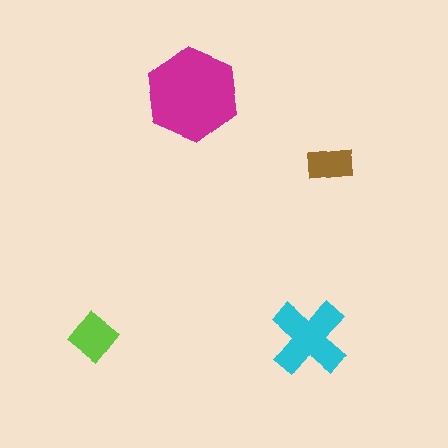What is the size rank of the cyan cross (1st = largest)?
2nd.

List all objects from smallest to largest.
The brown rectangle, the lime diamond, the cyan cross, the magenta hexagon.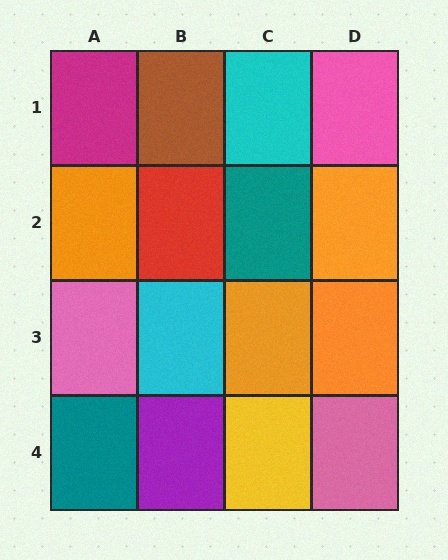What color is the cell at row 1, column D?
Pink.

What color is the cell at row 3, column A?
Pink.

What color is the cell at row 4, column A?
Teal.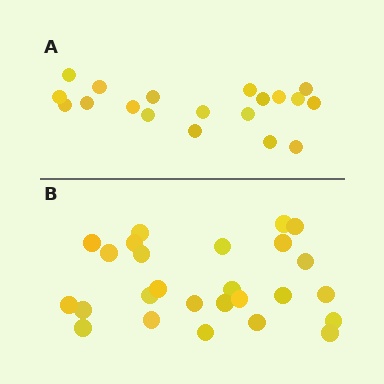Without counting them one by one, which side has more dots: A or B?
Region B (the bottom region) has more dots.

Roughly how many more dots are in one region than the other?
Region B has roughly 8 or so more dots than region A.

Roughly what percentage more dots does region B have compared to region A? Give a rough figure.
About 35% more.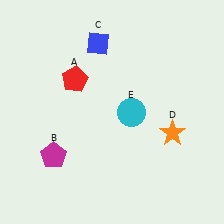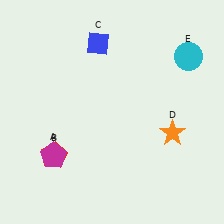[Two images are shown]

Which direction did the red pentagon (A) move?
The red pentagon (A) moved down.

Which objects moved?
The objects that moved are: the red pentagon (A), the cyan circle (E).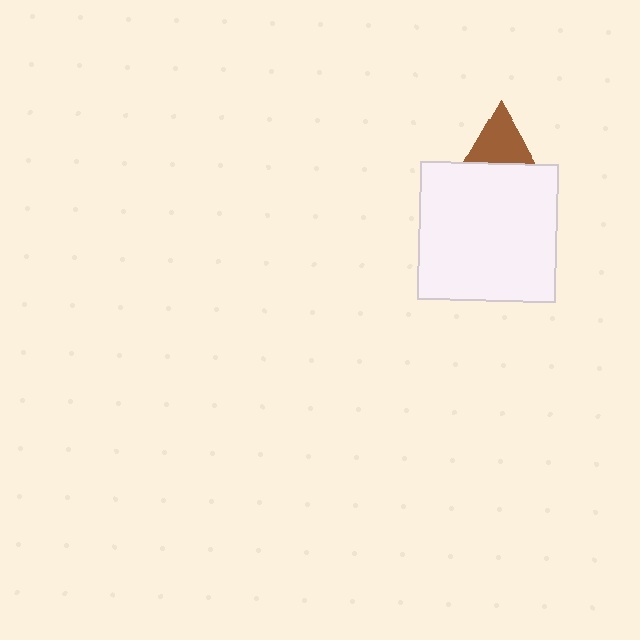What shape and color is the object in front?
The object in front is a white square.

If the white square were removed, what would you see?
You would see the complete brown triangle.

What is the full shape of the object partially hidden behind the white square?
The partially hidden object is a brown triangle.